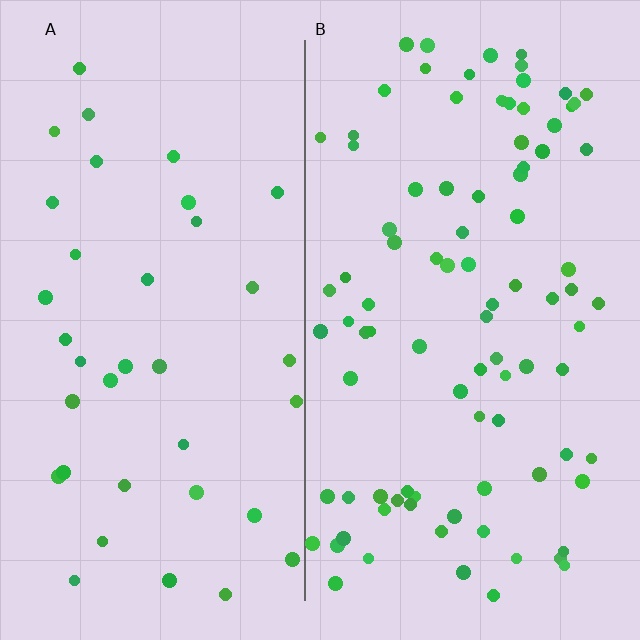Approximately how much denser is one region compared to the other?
Approximately 2.5× — region B over region A.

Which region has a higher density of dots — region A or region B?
B (the right).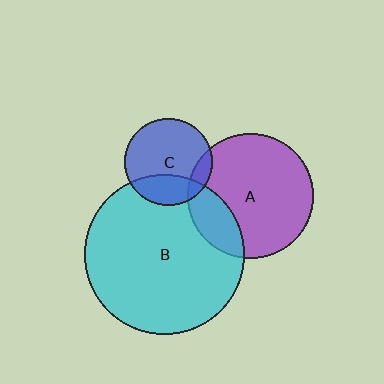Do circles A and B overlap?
Yes.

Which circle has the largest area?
Circle B (cyan).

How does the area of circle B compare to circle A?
Approximately 1.6 times.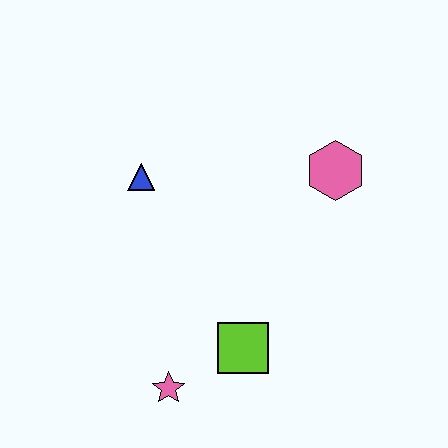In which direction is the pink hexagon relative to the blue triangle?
The pink hexagon is to the right of the blue triangle.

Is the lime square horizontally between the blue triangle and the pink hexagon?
Yes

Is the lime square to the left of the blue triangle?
No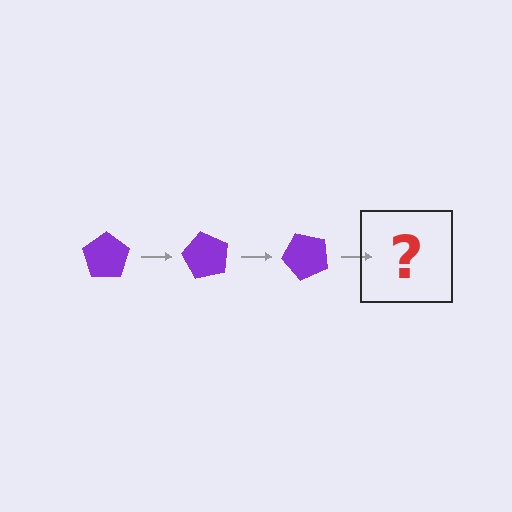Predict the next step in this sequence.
The next step is a purple pentagon rotated 180 degrees.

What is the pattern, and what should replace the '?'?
The pattern is that the pentagon rotates 60 degrees each step. The '?' should be a purple pentagon rotated 180 degrees.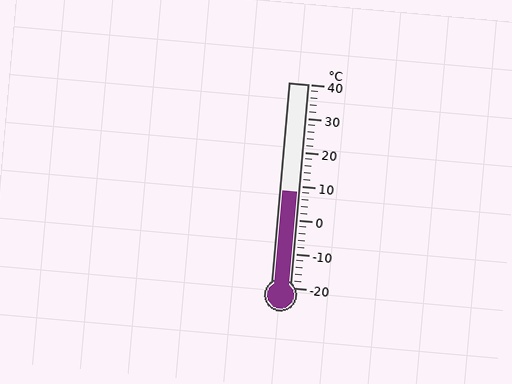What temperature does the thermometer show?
The thermometer shows approximately 8°C.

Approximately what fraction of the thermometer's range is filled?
The thermometer is filled to approximately 45% of its range.